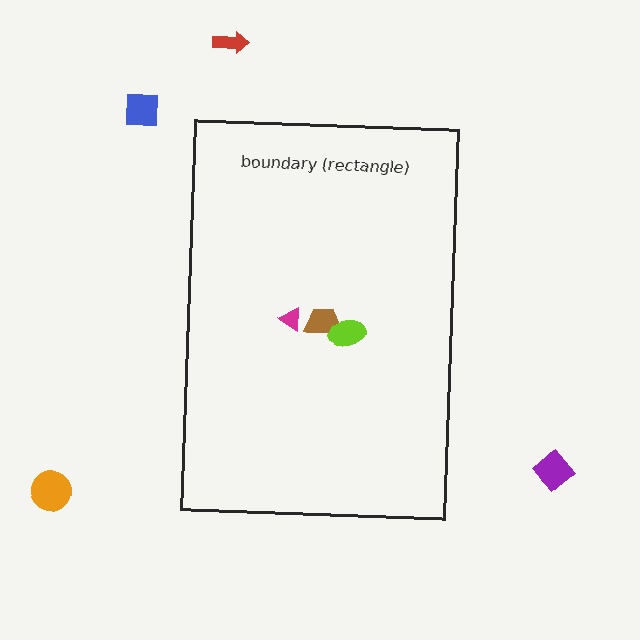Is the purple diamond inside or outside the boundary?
Outside.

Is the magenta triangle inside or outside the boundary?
Inside.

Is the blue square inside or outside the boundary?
Outside.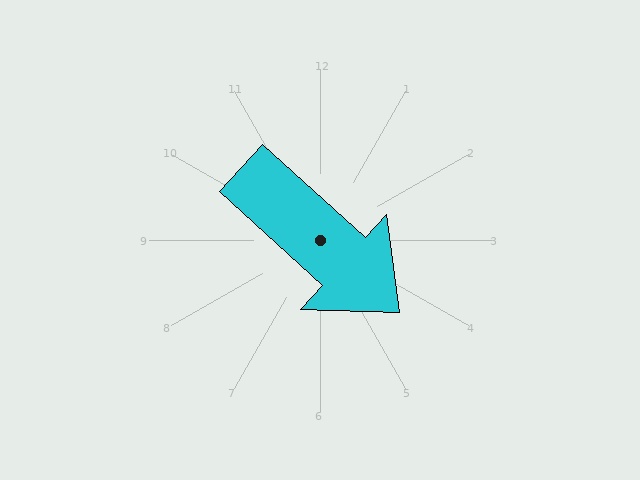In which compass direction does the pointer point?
Southeast.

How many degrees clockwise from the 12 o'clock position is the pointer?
Approximately 132 degrees.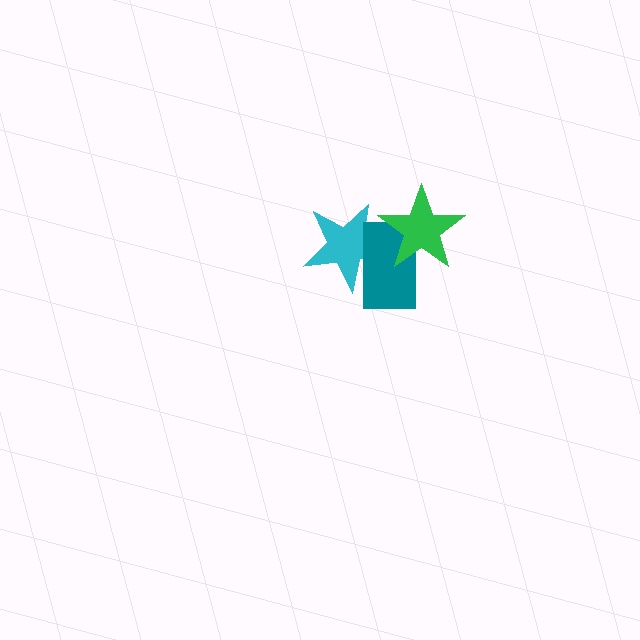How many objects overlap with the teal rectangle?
2 objects overlap with the teal rectangle.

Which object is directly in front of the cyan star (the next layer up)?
The teal rectangle is directly in front of the cyan star.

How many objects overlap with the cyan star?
2 objects overlap with the cyan star.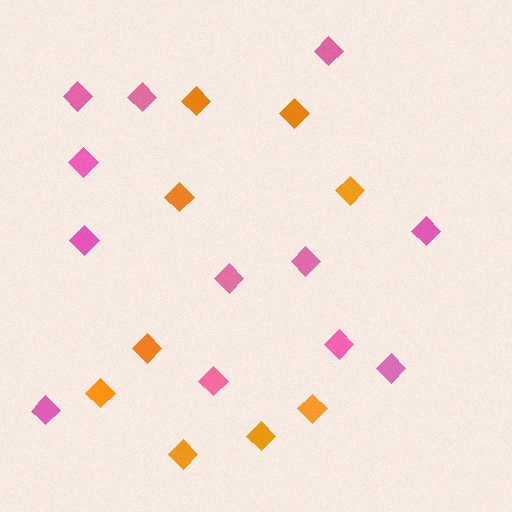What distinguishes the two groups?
There are 2 groups: one group of pink diamonds (12) and one group of orange diamonds (9).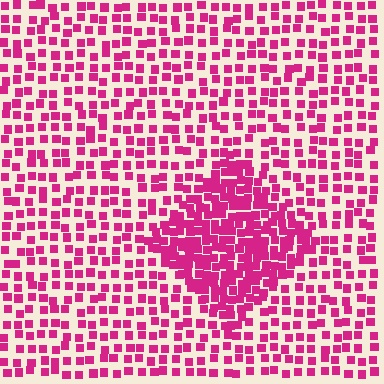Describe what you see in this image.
The image contains small magenta elements arranged at two different densities. A diamond-shaped region is visible where the elements are more densely packed than the surrounding area.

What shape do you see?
I see a diamond.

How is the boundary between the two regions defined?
The boundary is defined by a change in element density (approximately 2.1x ratio). All elements are the same color, size, and shape.